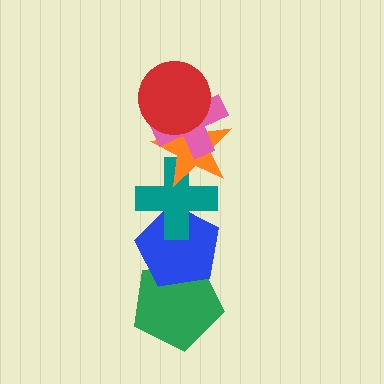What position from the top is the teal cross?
The teal cross is 4th from the top.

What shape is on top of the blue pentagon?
The teal cross is on top of the blue pentagon.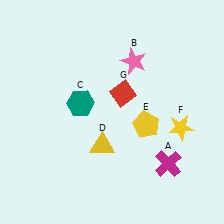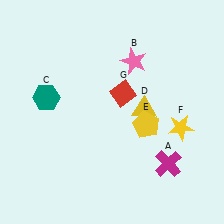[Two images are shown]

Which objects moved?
The objects that moved are: the teal hexagon (C), the yellow triangle (D).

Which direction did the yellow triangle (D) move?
The yellow triangle (D) moved right.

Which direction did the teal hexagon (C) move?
The teal hexagon (C) moved left.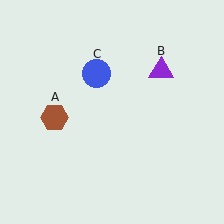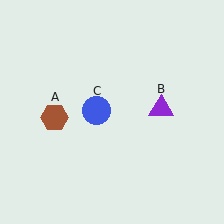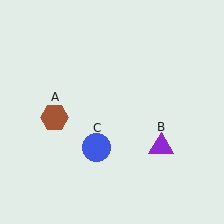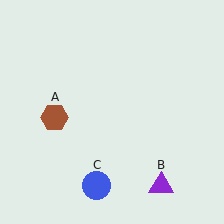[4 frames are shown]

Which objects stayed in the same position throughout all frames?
Brown hexagon (object A) remained stationary.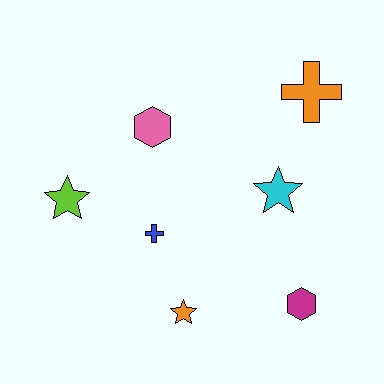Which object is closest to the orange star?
The blue cross is closest to the orange star.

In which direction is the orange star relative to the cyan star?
The orange star is below the cyan star.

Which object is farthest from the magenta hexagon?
The lime star is farthest from the magenta hexagon.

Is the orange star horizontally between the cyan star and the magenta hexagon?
No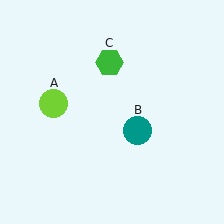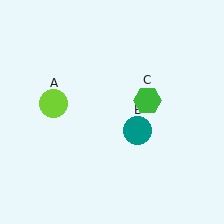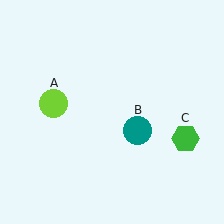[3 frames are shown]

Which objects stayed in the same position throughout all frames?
Lime circle (object A) and teal circle (object B) remained stationary.